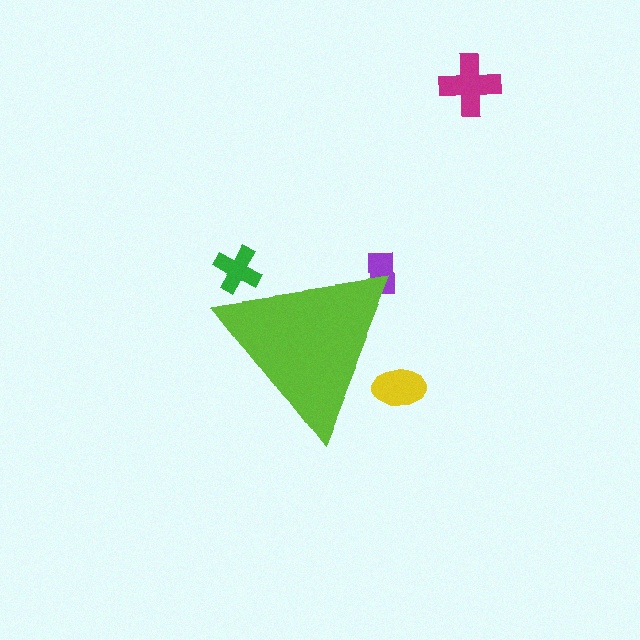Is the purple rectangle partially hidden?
Yes, the purple rectangle is partially hidden behind the lime triangle.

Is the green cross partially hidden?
Yes, the green cross is partially hidden behind the lime triangle.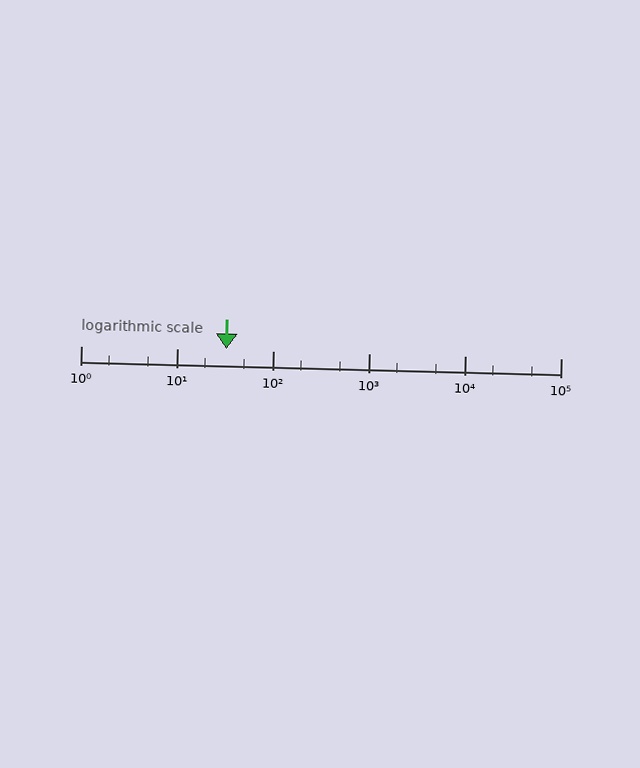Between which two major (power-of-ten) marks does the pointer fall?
The pointer is between 10 and 100.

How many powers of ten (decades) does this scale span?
The scale spans 5 decades, from 1 to 100000.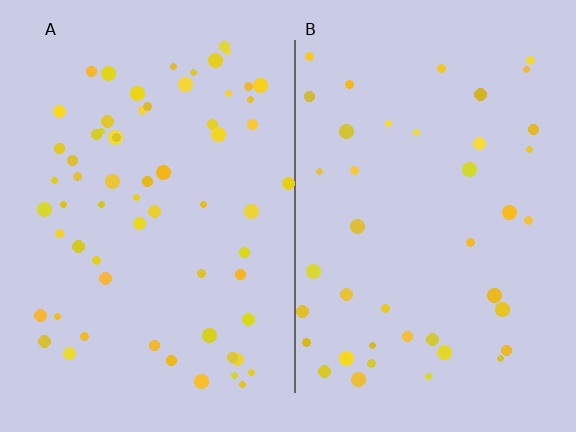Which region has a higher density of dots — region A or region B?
A (the left).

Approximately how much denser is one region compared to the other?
Approximately 1.5× — region A over region B.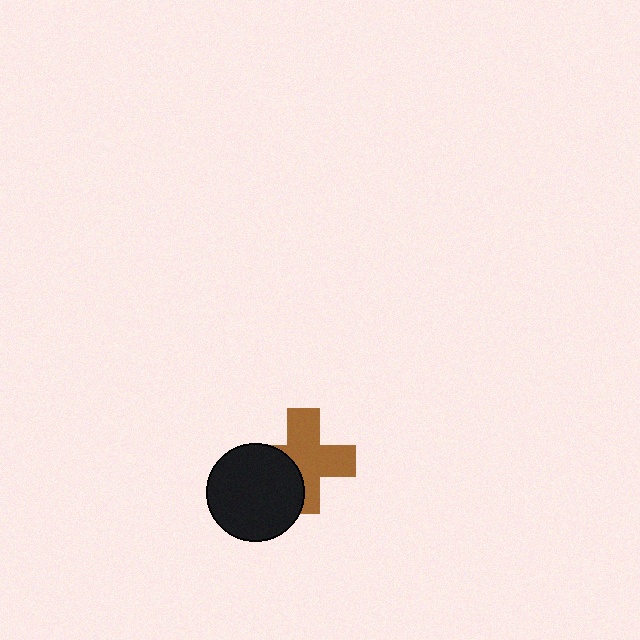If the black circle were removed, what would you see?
You would see the complete brown cross.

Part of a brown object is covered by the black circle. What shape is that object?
It is a cross.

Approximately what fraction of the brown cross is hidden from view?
Roughly 34% of the brown cross is hidden behind the black circle.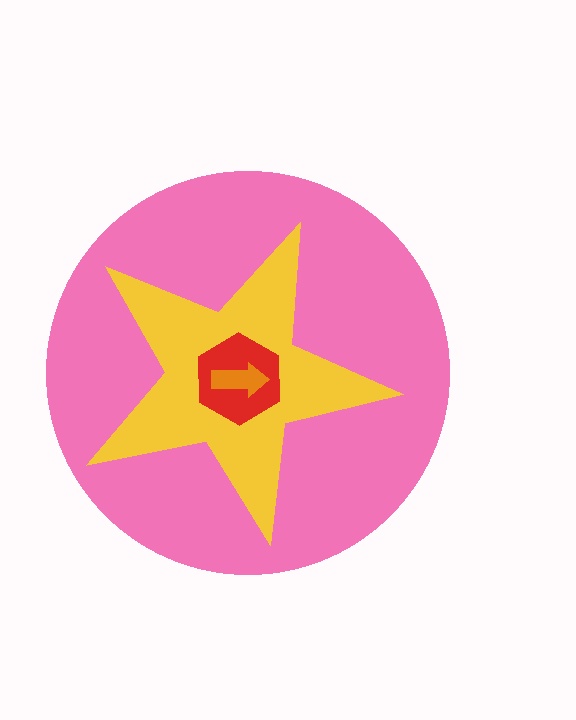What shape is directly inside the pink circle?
The yellow star.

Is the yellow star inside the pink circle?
Yes.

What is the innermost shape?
The orange arrow.